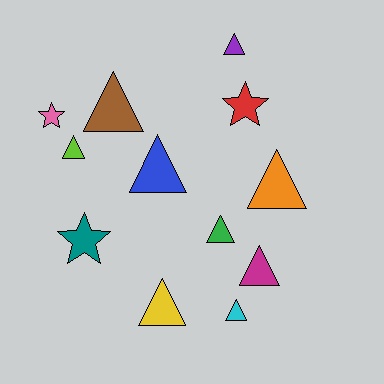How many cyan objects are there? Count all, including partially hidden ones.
There is 1 cyan object.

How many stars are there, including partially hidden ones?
There are 3 stars.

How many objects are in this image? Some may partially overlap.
There are 12 objects.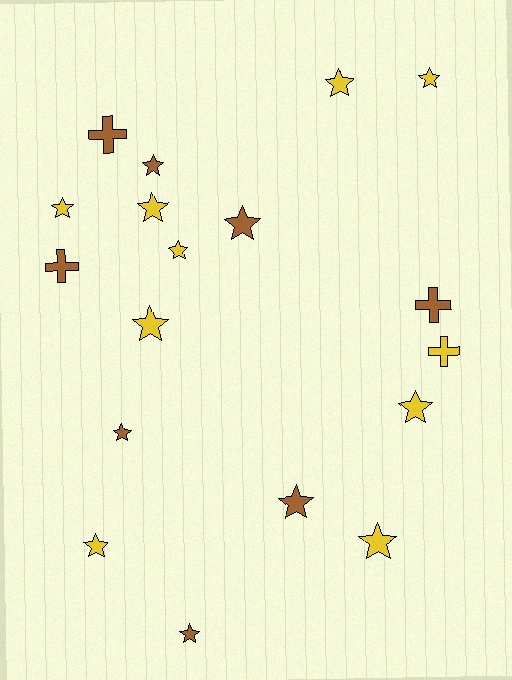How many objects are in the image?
There are 18 objects.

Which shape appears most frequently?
Star, with 14 objects.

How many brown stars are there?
There are 5 brown stars.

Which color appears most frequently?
Yellow, with 10 objects.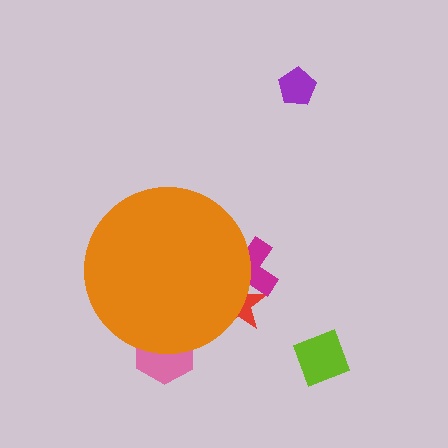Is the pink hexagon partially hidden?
Yes, the pink hexagon is partially hidden behind the orange circle.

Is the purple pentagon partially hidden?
No, the purple pentagon is fully visible.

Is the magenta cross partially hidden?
Yes, the magenta cross is partially hidden behind the orange circle.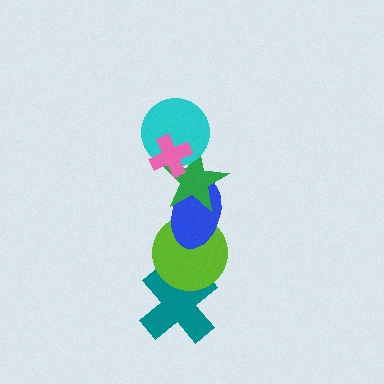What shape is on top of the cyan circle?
The pink cross is on top of the cyan circle.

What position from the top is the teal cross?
The teal cross is 6th from the top.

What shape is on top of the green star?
The cyan circle is on top of the green star.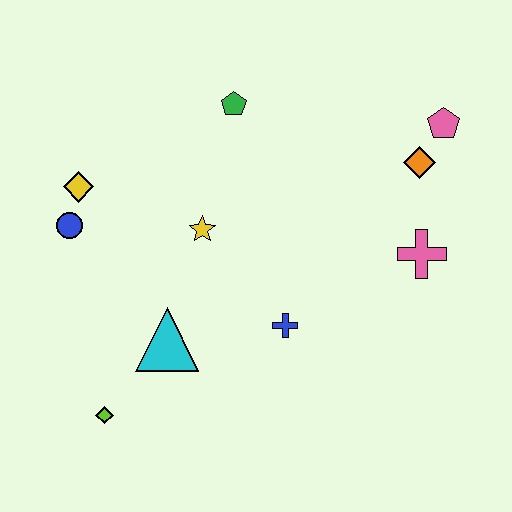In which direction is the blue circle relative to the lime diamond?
The blue circle is above the lime diamond.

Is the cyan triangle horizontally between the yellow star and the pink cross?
No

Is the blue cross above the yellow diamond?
No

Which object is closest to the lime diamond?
The cyan triangle is closest to the lime diamond.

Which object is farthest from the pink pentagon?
The lime diamond is farthest from the pink pentagon.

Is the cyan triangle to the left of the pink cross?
Yes